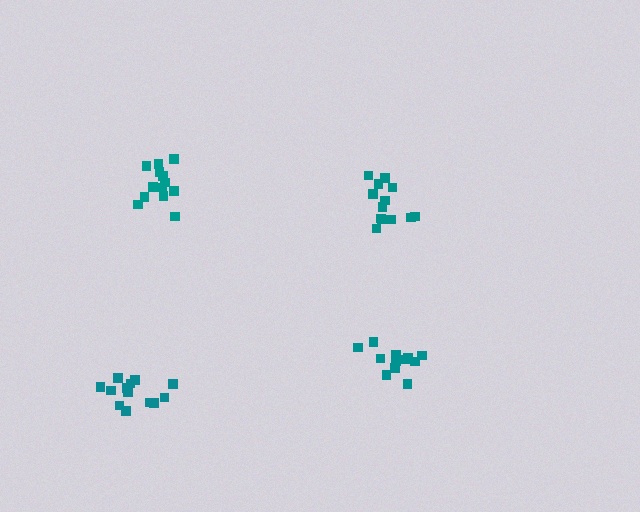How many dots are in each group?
Group 1: 12 dots, Group 2: 13 dots, Group 3: 13 dots, Group 4: 13 dots (51 total).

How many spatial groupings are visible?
There are 4 spatial groupings.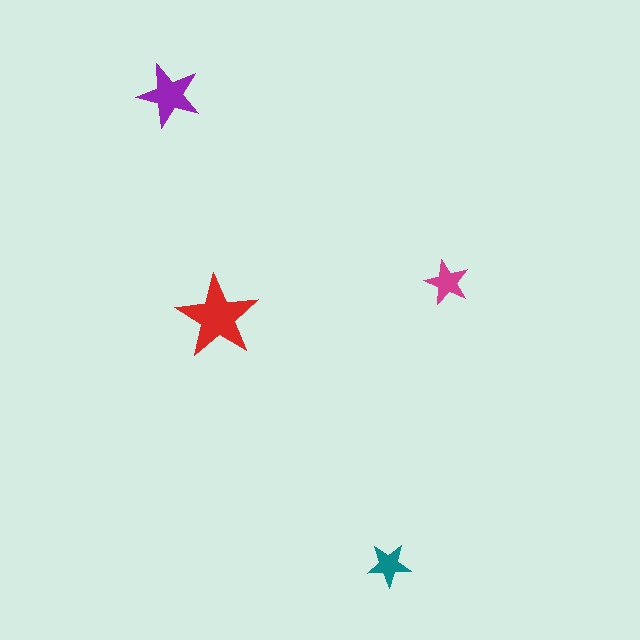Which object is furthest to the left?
The purple star is leftmost.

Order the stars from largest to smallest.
the red one, the purple one, the magenta one, the teal one.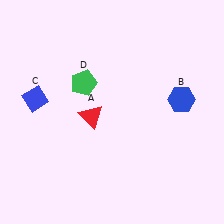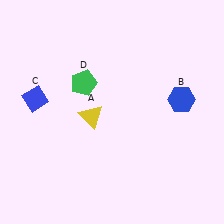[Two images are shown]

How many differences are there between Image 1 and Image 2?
There is 1 difference between the two images.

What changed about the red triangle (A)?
In Image 1, A is red. In Image 2, it changed to yellow.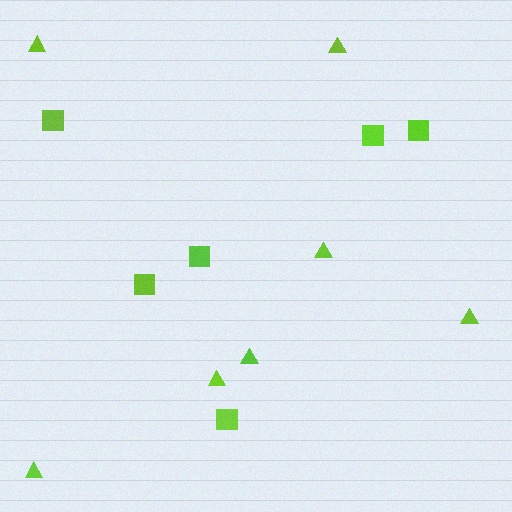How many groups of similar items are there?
There are 2 groups: one group of squares (6) and one group of triangles (7).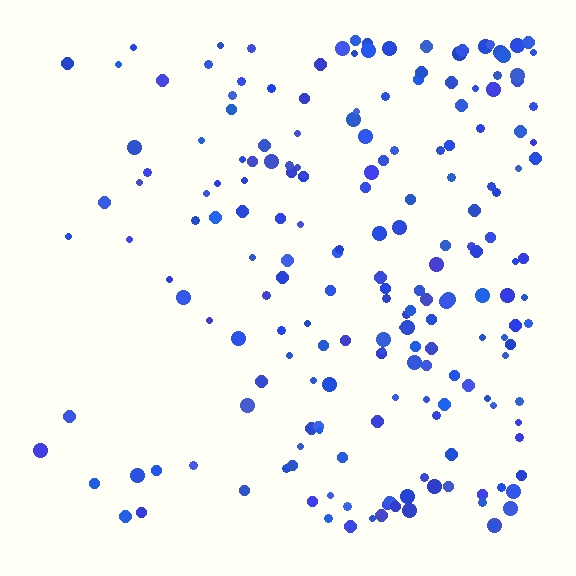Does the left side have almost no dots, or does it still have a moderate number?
Still a moderate number, just noticeably fewer than the right.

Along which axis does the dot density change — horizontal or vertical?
Horizontal.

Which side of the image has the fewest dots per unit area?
The left.